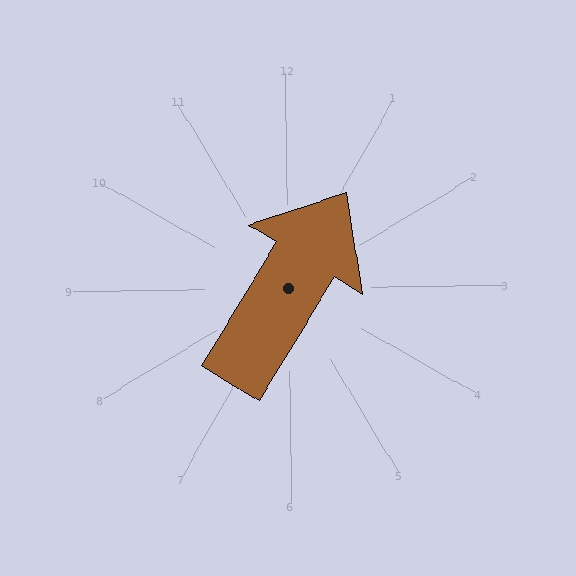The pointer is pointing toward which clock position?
Roughly 1 o'clock.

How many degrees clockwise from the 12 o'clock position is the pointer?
Approximately 32 degrees.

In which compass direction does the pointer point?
Northeast.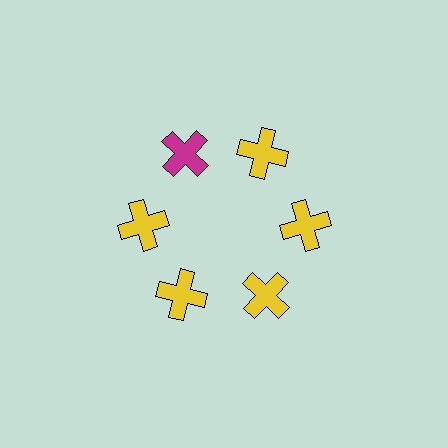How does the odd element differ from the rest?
It has a different color: magenta instead of yellow.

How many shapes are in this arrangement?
There are 6 shapes arranged in a ring pattern.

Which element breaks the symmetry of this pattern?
The magenta cross at roughly the 11 o'clock position breaks the symmetry. All other shapes are yellow crosses.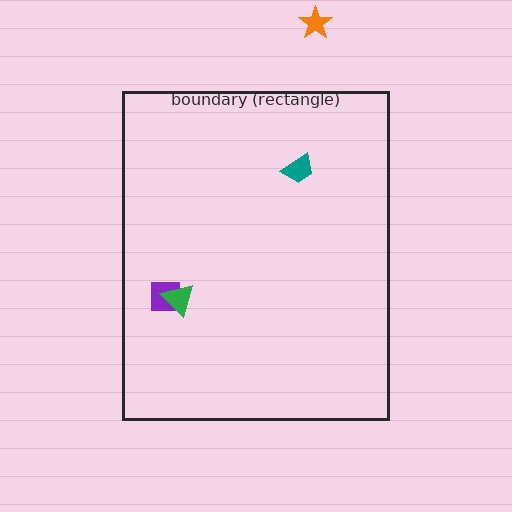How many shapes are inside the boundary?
3 inside, 1 outside.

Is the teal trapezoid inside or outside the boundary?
Inside.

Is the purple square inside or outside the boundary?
Inside.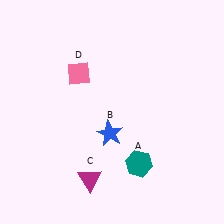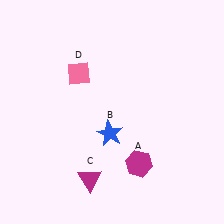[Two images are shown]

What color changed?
The hexagon (A) changed from teal in Image 1 to magenta in Image 2.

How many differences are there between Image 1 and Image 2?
There is 1 difference between the two images.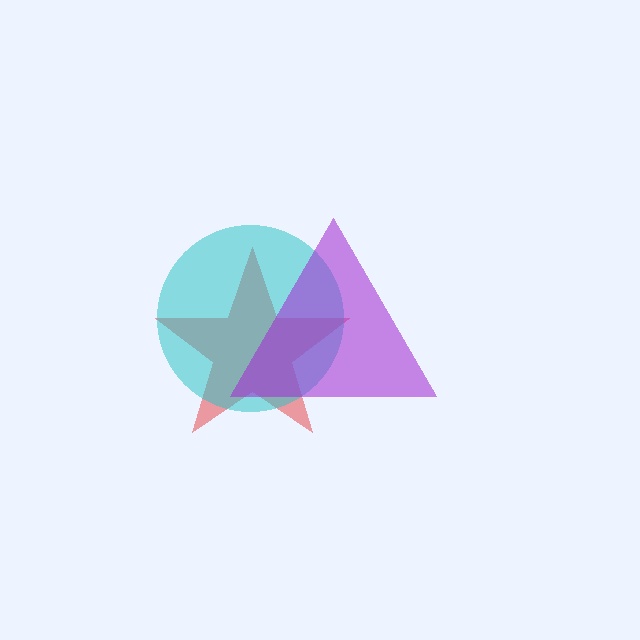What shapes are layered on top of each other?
The layered shapes are: a red star, a cyan circle, a purple triangle.